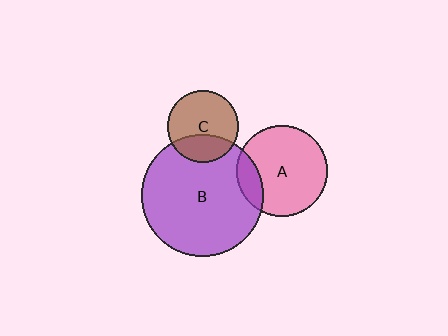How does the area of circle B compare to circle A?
Approximately 1.8 times.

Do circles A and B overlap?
Yes.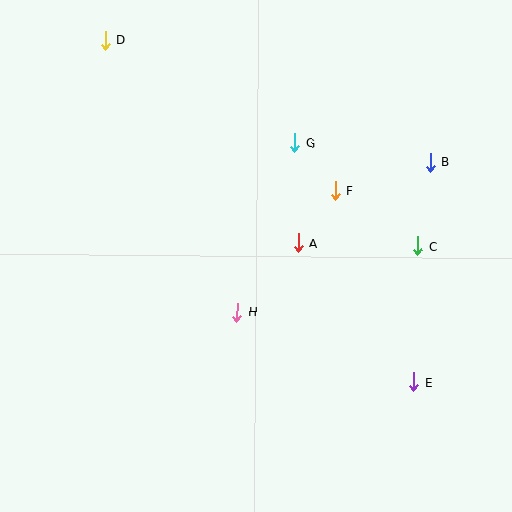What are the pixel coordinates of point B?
Point B is at (430, 162).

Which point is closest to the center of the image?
Point A at (298, 243) is closest to the center.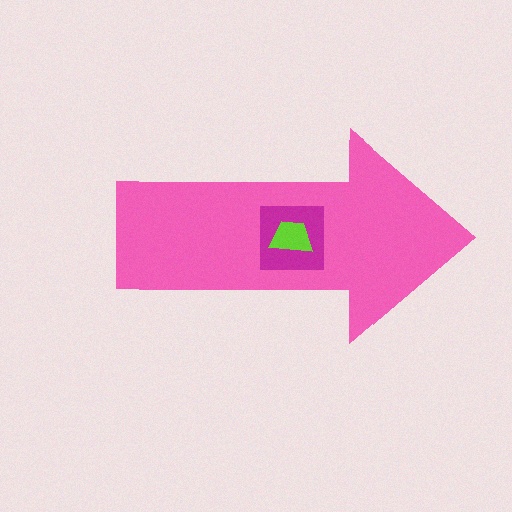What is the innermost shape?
The lime trapezoid.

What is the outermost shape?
The pink arrow.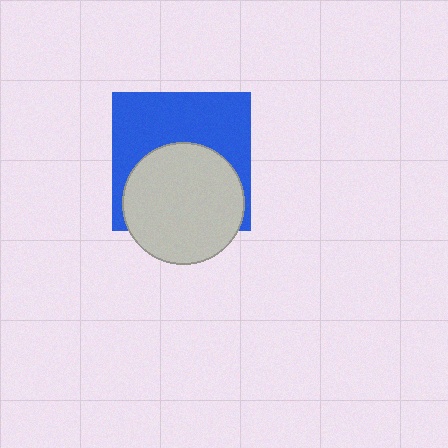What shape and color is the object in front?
The object in front is a light gray circle.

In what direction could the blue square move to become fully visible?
The blue square could move up. That would shift it out from behind the light gray circle entirely.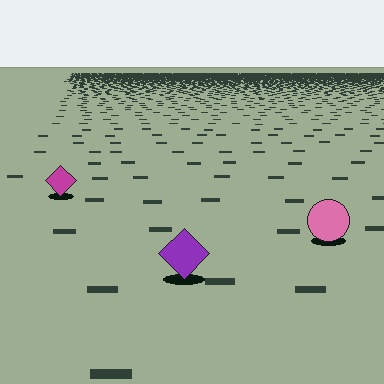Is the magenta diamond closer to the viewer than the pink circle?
No. The pink circle is closer — you can tell from the texture gradient: the ground texture is coarser near it.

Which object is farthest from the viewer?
The magenta diamond is farthest from the viewer. It appears smaller and the ground texture around it is denser.